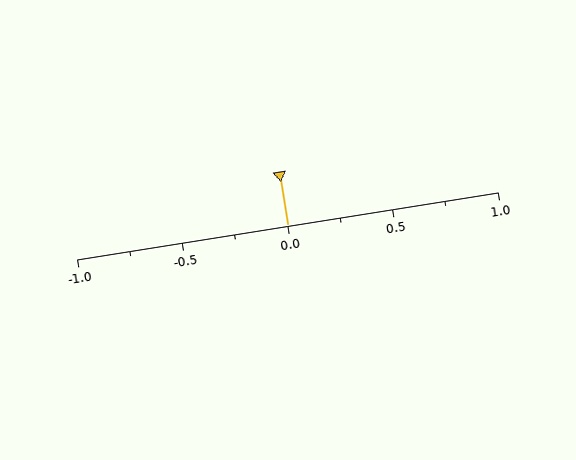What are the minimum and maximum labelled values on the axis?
The axis runs from -1.0 to 1.0.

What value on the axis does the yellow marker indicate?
The marker indicates approximately 0.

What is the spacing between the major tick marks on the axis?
The major ticks are spaced 0.5 apart.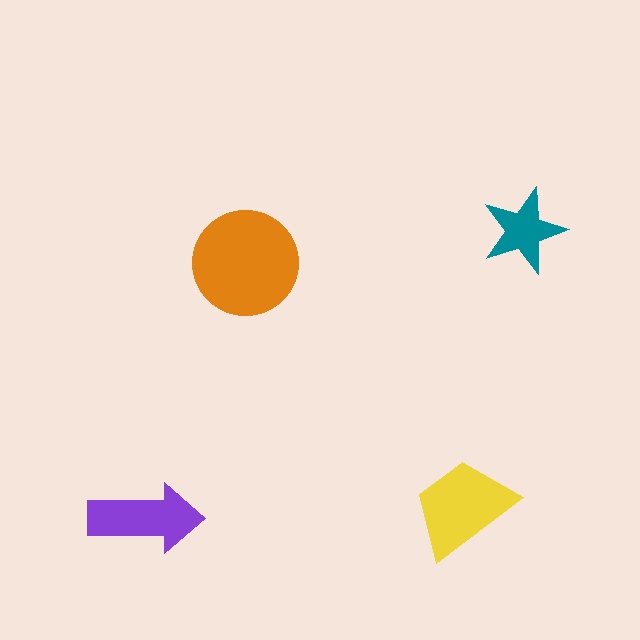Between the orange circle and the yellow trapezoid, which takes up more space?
The orange circle.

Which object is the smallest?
The teal star.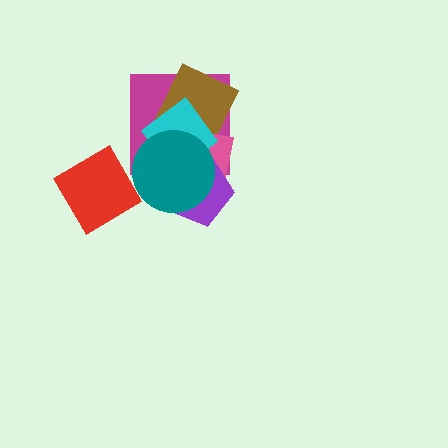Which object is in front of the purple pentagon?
The teal circle is in front of the purple pentagon.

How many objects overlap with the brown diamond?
4 objects overlap with the brown diamond.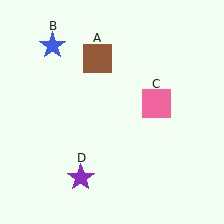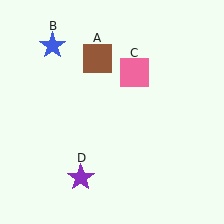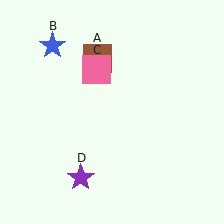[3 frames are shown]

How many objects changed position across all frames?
1 object changed position: pink square (object C).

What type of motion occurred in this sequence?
The pink square (object C) rotated counterclockwise around the center of the scene.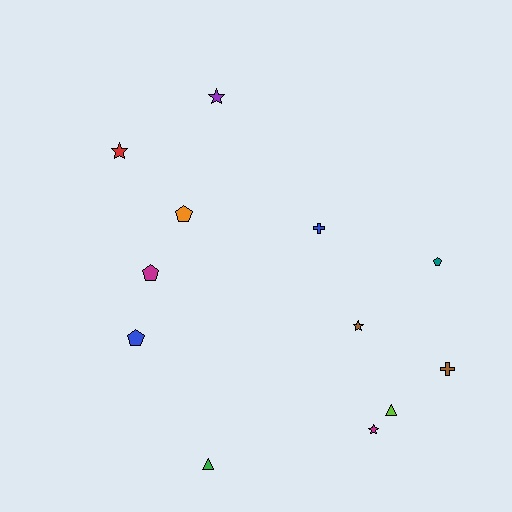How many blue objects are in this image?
There are 2 blue objects.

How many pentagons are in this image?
There are 4 pentagons.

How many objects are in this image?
There are 12 objects.